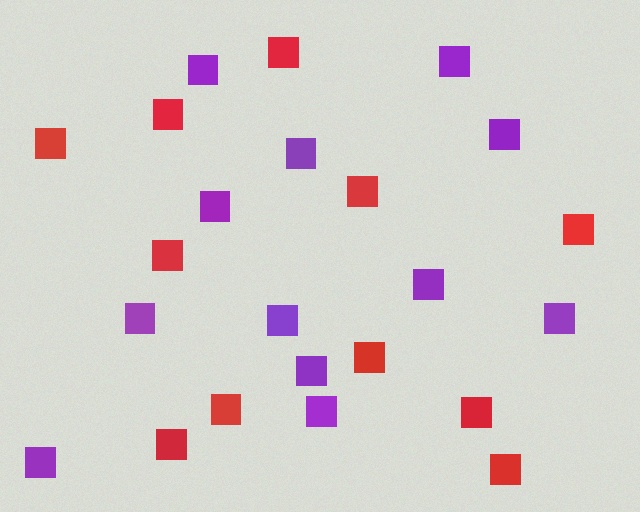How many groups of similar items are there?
There are 2 groups: one group of purple squares (12) and one group of red squares (11).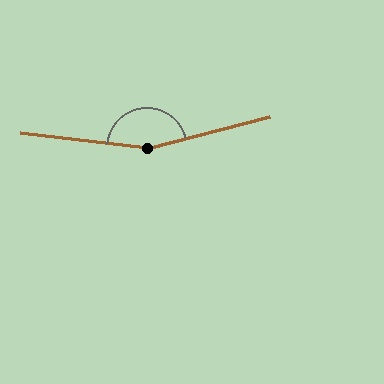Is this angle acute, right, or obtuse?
It is obtuse.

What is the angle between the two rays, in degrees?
Approximately 159 degrees.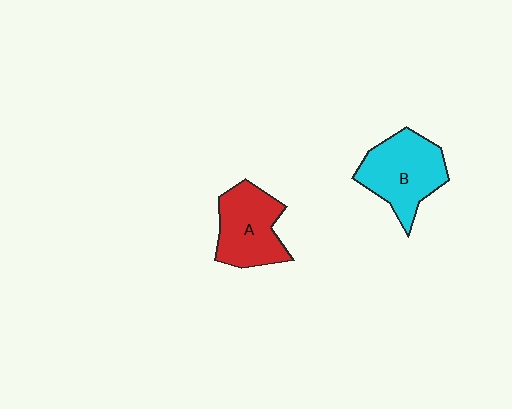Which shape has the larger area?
Shape B (cyan).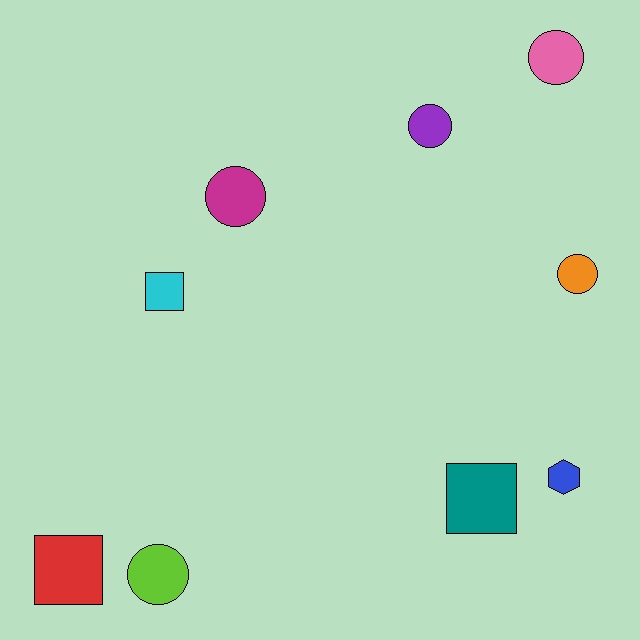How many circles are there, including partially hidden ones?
There are 5 circles.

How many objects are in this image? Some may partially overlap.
There are 9 objects.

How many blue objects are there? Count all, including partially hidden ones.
There is 1 blue object.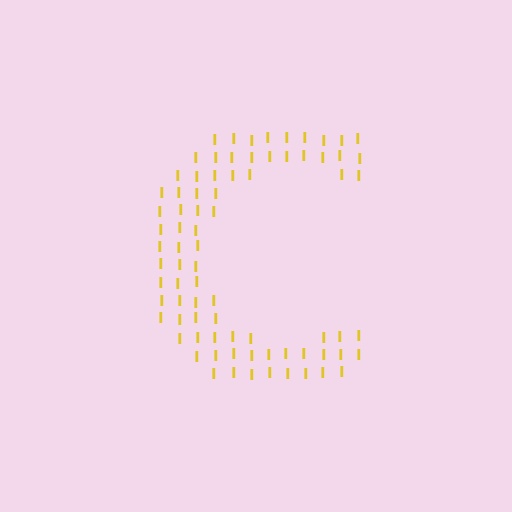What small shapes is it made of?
It is made of small letter I's.